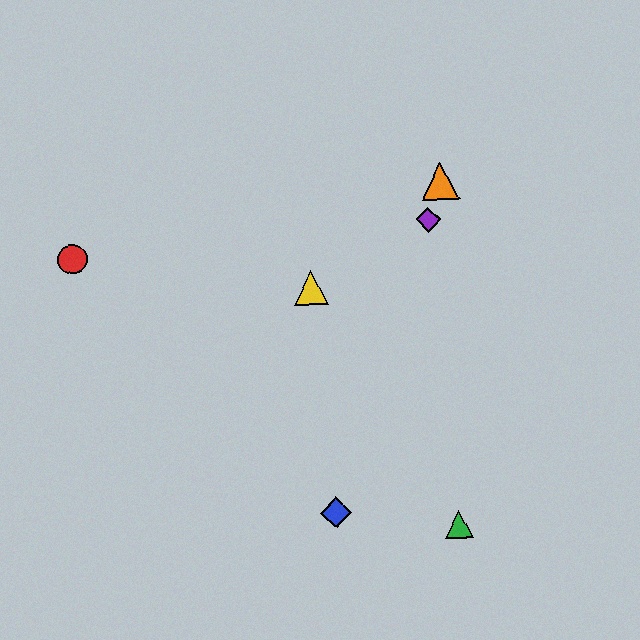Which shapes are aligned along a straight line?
The blue diamond, the purple diamond, the orange triangle are aligned along a straight line.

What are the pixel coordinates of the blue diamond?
The blue diamond is at (336, 513).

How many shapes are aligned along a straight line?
3 shapes (the blue diamond, the purple diamond, the orange triangle) are aligned along a straight line.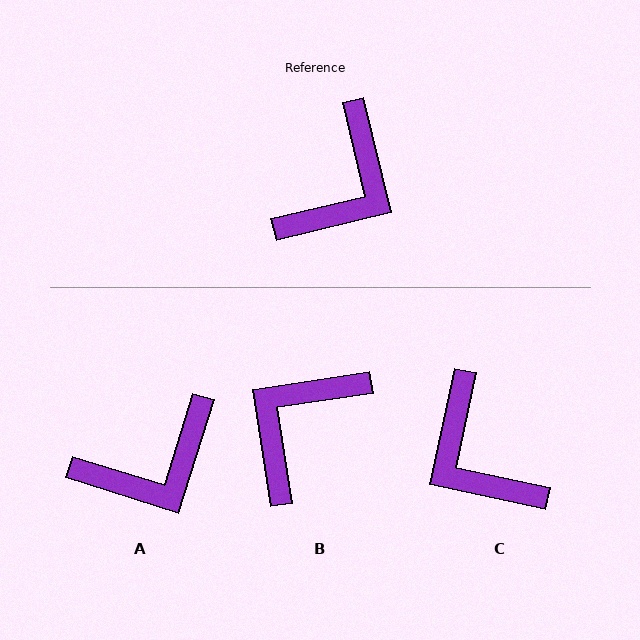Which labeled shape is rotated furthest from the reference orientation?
B, about 175 degrees away.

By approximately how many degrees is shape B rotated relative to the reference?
Approximately 175 degrees counter-clockwise.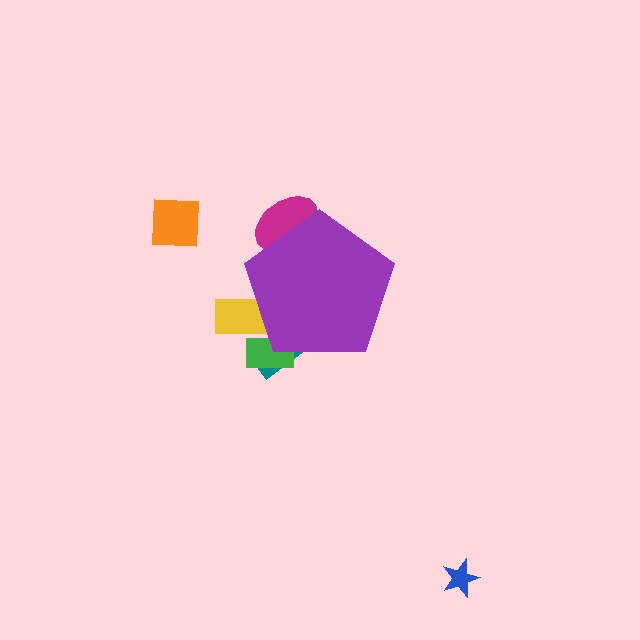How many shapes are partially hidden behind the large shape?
4 shapes are partially hidden.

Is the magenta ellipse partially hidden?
Yes, the magenta ellipse is partially hidden behind the purple pentagon.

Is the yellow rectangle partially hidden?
Yes, the yellow rectangle is partially hidden behind the purple pentagon.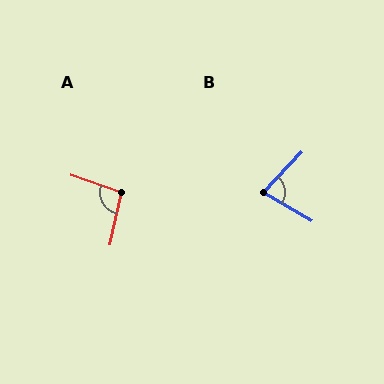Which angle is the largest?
A, at approximately 96 degrees.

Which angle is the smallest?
B, at approximately 77 degrees.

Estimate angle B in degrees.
Approximately 77 degrees.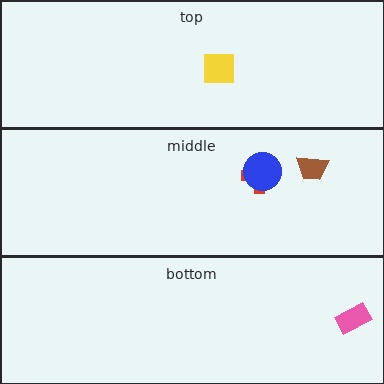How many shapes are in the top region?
1.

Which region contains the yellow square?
The top region.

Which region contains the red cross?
The middle region.